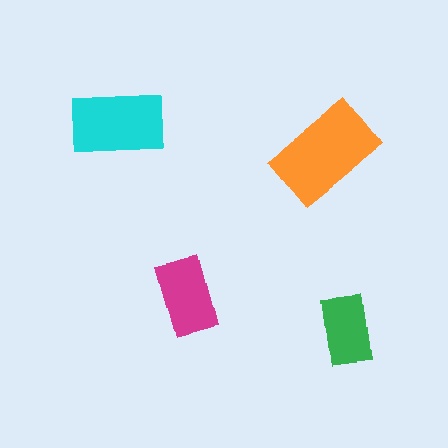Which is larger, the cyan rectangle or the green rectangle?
The cyan one.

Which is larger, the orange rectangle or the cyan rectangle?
The orange one.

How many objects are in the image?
There are 4 objects in the image.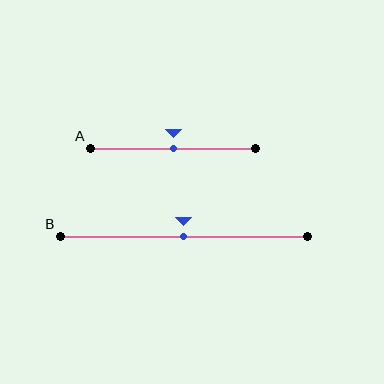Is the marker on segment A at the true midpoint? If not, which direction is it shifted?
Yes, the marker on segment A is at the true midpoint.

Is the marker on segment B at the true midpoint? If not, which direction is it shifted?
Yes, the marker on segment B is at the true midpoint.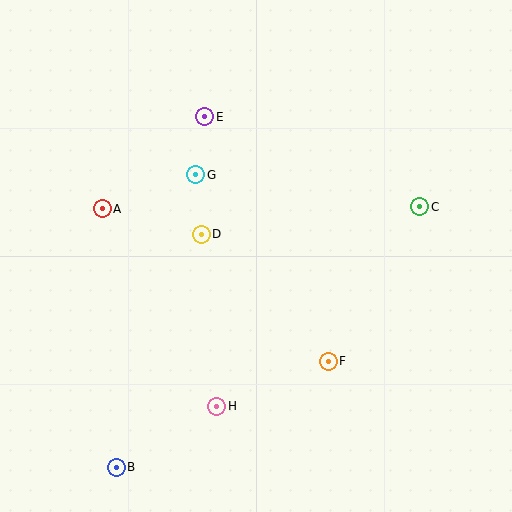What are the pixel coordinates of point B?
Point B is at (116, 467).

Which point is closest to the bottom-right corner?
Point F is closest to the bottom-right corner.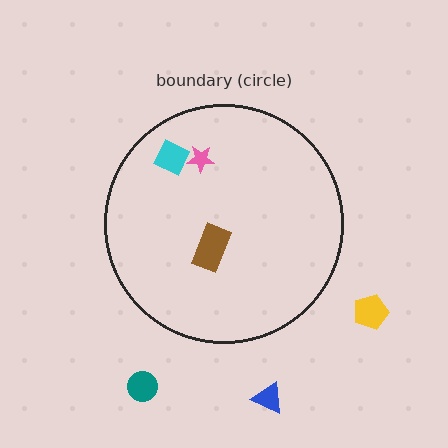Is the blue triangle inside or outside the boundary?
Outside.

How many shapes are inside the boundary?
3 inside, 3 outside.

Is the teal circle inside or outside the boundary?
Outside.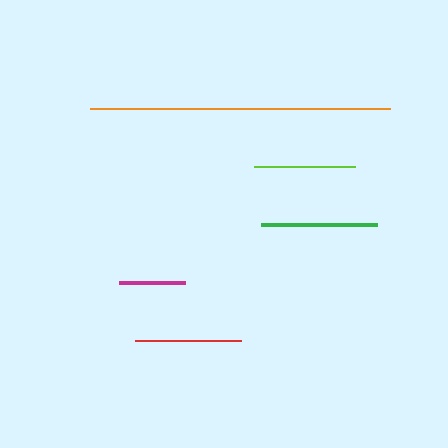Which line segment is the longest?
The orange line is the longest at approximately 300 pixels.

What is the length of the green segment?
The green segment is approximately 116 pixels long.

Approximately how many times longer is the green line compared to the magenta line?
The green line is approximately 1.8 times the length of the magenta line.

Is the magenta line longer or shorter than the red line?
The red line is longer than the magenta line.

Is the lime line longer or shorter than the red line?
The red line is longer than the lime line.